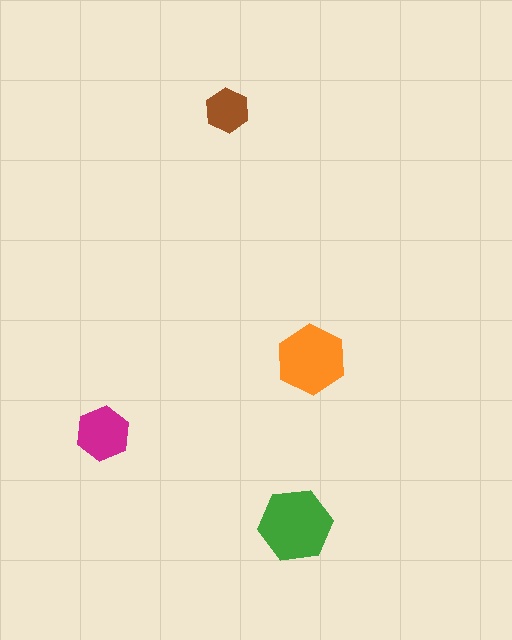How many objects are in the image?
There are 4 objects in the image.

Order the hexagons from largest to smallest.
the green one, the orange one, the magenta one, the brown one.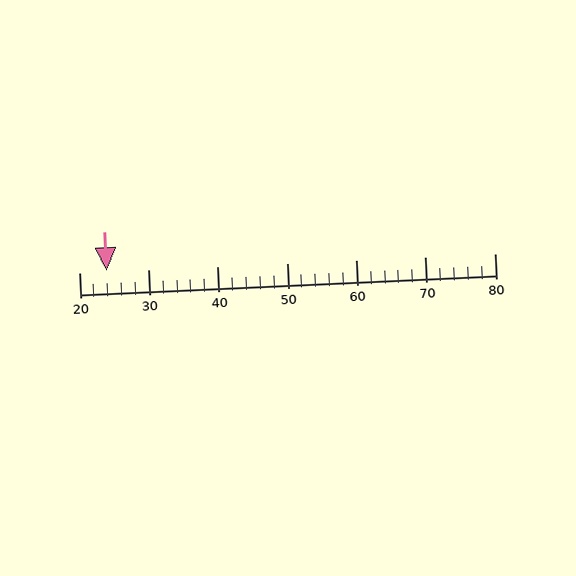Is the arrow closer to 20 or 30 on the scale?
The arrow is closer to 20.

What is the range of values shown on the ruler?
The ruler shows values from 20 to 80.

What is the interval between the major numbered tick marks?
The major tick marks are spaced 10 units apart.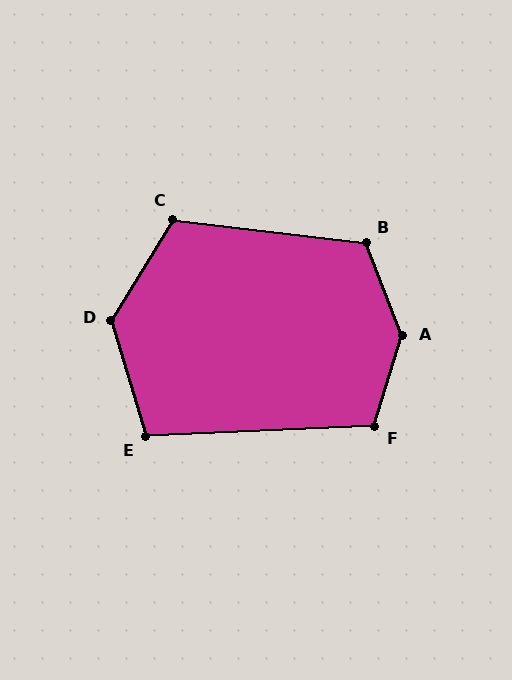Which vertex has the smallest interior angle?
E, at approximately 104 degrees.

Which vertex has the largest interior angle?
A, at approximately 141 degrees.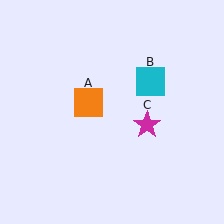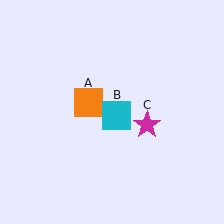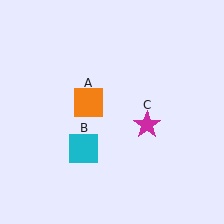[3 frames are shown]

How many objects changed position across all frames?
1 object changed position: cyan square (object B).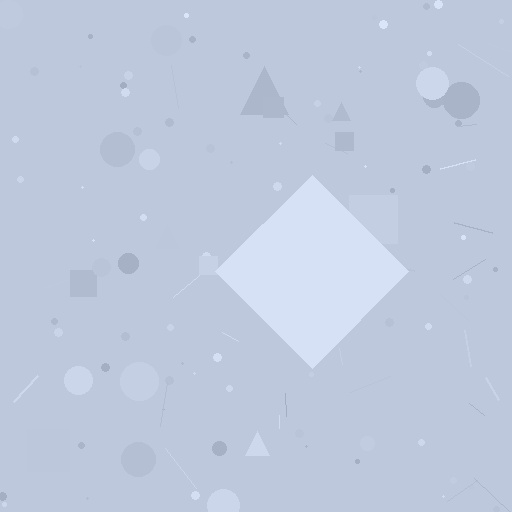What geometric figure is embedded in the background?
A diamond is embedded in the background.